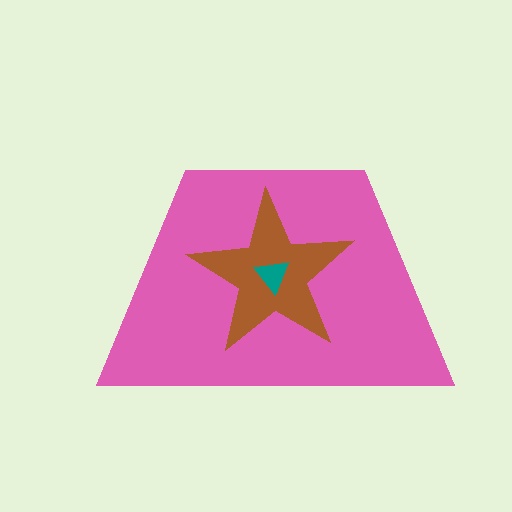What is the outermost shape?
The pink trapezoid.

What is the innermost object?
The teal triangle.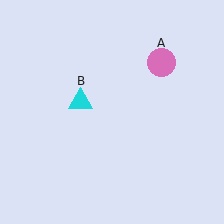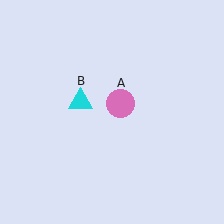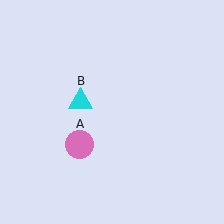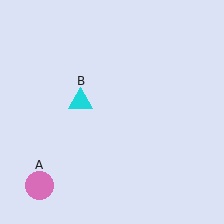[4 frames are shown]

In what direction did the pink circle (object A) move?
The pink circle (object A) moved down and to the left.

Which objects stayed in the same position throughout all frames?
Cyan triangle (object B) remained stationary.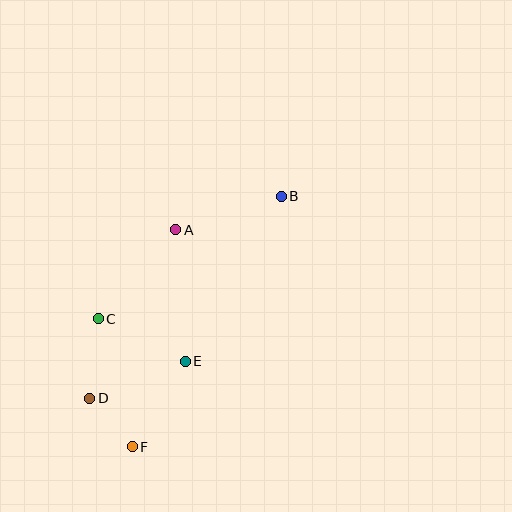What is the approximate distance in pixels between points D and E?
The distance between D and E is approximately 102 pixels.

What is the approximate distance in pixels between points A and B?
The distance between A and B is approximately 111 pixels.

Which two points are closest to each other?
Points D and F are closest to each other.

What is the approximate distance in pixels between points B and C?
The distance between B and C is approximately 220 pixels.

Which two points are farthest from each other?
Points B and F are farthest from each other.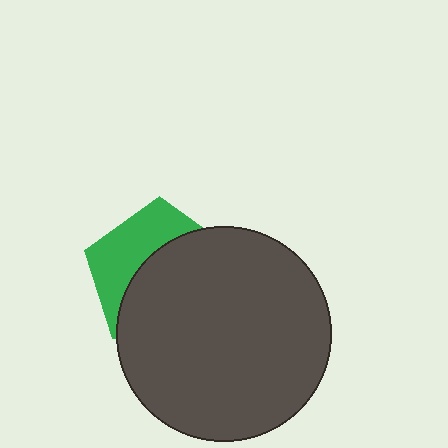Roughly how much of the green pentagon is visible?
A small part of it is visible (roughly 38%).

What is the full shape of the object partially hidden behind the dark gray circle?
The partially hidden object is a green pentagon.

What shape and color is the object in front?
The object in front is a dark gray circle.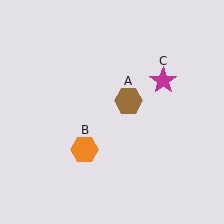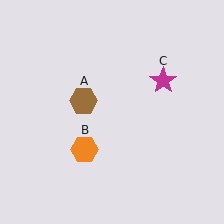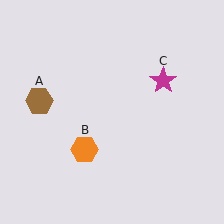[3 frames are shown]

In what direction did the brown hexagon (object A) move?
The brown hexagon (object A) moved left.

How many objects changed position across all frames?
1 object changed position: brown hexagon (object A).